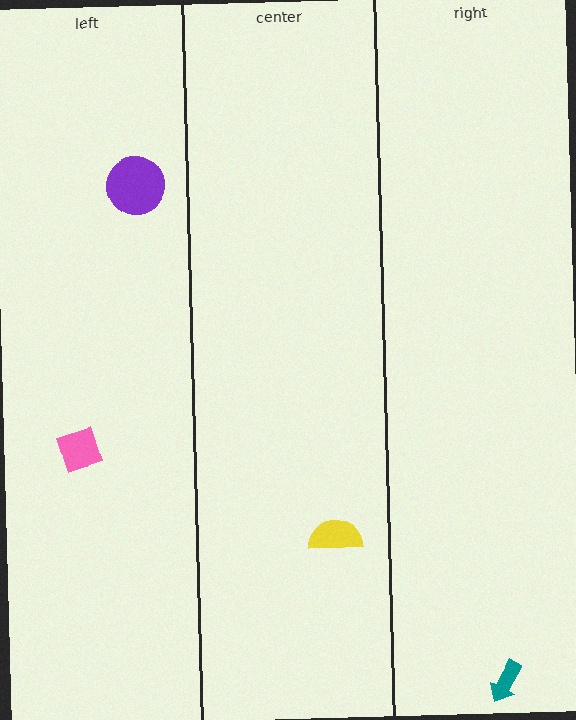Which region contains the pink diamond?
The left region.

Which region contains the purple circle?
The left region.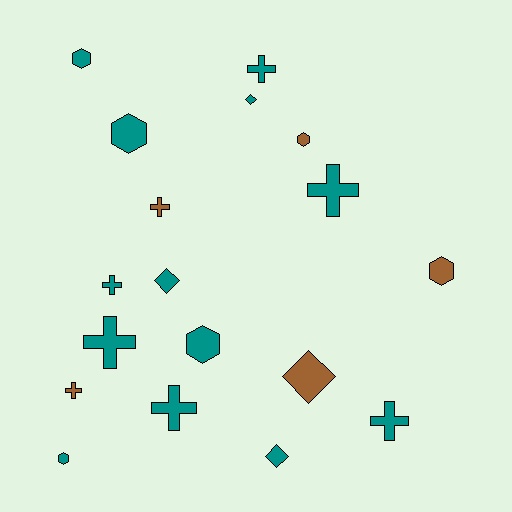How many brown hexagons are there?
There are 2 brown hexagons.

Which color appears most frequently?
Teal, with 13 objects.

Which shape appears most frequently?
Cross, with 8 objects.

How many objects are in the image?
There are 18 objects.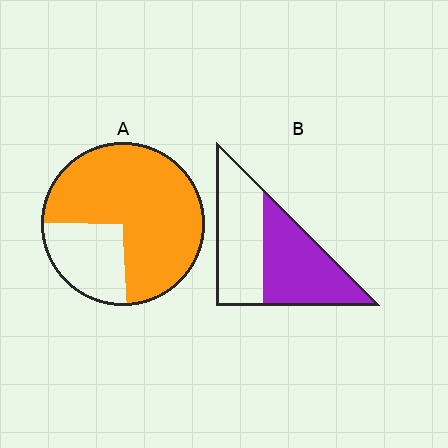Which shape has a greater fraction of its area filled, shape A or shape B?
Shape A.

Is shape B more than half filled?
Roughly half.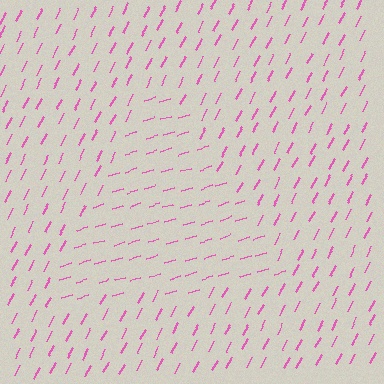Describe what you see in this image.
The image is filled with small pink line segments. A triangle region in the image has lines oriented differently from the surrounding lines, creating a visible texture boundary.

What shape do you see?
I see a triangle.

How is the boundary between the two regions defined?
The boundary is defined purely by a change in line orientation (approximately 45 degrees difference). All lines are the same color and thickness.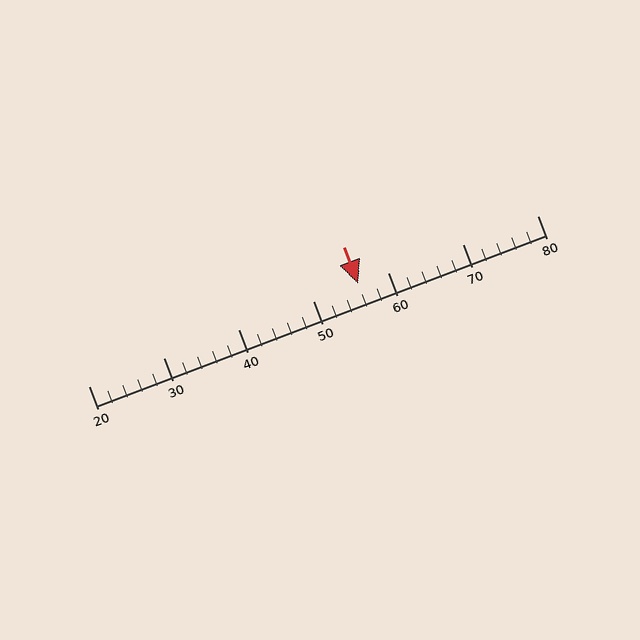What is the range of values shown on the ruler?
The ruler shows values from 20 to 80.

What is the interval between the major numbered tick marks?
The major tick marks are spaced 10 units apart.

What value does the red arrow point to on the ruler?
The red arrow points to approximately 56.